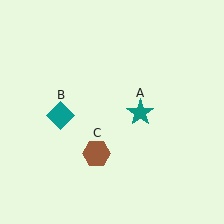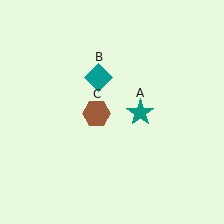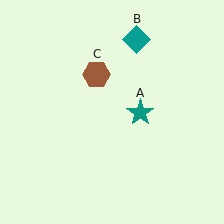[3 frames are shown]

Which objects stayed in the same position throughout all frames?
Teal star (object A) remained stationary.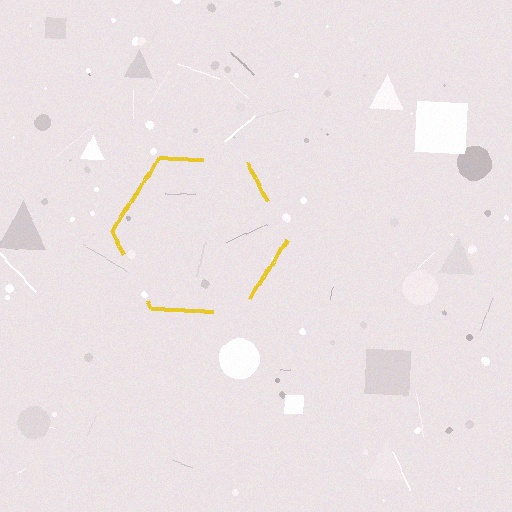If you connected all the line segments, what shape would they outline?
They would outline a hexagon.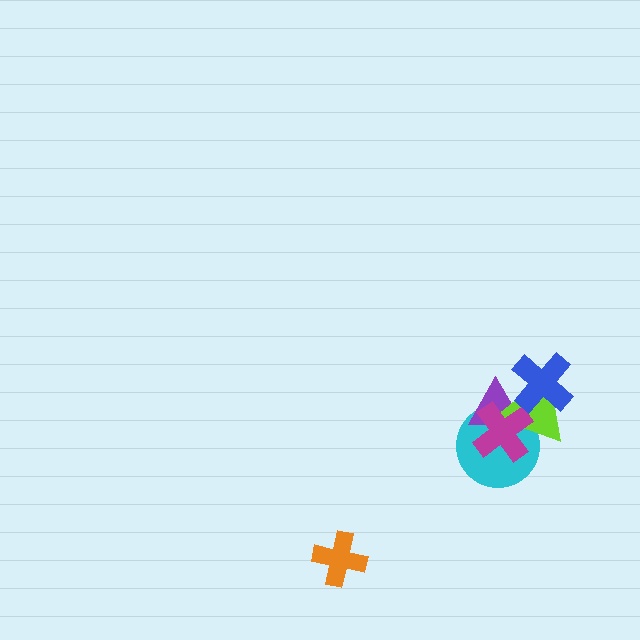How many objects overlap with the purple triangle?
4 objects overlap with the purple triangle.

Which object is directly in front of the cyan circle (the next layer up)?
The purple triangle is directly in front of the cyan circle.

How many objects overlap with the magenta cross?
3 objects overlap with the magenta cross.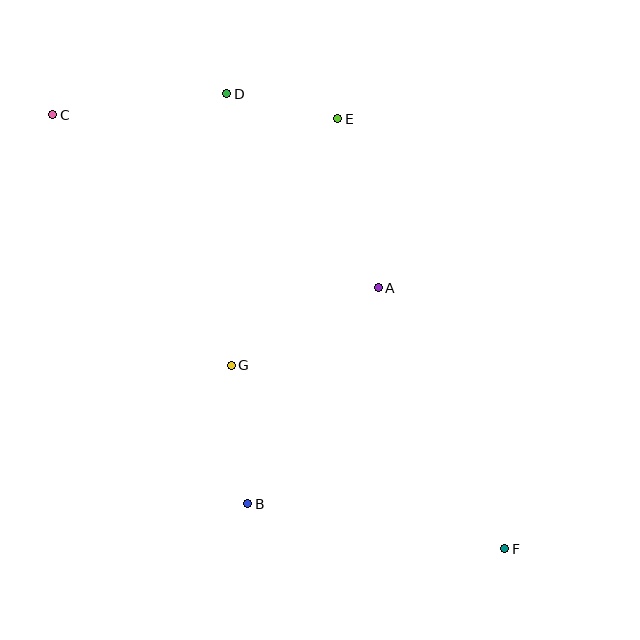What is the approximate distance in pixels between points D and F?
The distance between D and F is approximately 533 pixels.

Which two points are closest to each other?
Points D and E are closest to each other.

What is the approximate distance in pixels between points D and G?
The distance between D and G is approximately 272 pixels.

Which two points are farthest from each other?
Points C and F are farthest from each other.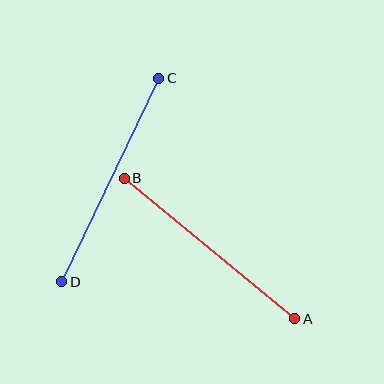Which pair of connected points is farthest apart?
Points C and D are farthest apart.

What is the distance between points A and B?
The distance is approximately 221 pixels.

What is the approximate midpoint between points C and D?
The midpoint is at approximately (110, 180) pixels.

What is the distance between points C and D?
The distance is approximately 226 pixels.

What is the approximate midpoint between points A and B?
The midpoint is at approximately (210, 248) pixels.